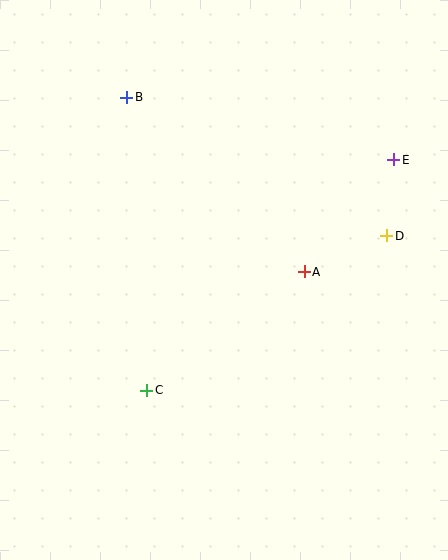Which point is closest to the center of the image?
Point A at (304, 272) is closest to the center.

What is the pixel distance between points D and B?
The distance between D and B is 295 pixels.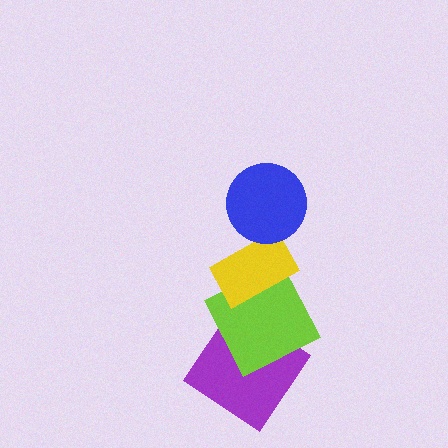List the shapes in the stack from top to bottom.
From top to bottom: the blue circle, the yellow rectangle, the lime square, the purple diamond.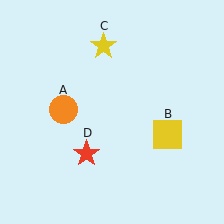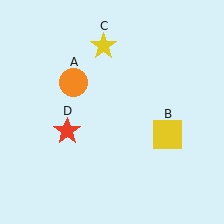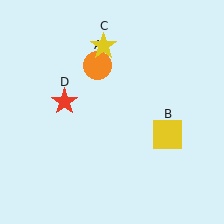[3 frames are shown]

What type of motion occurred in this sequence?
The orange circle (object A), red star (object D) rotated clockwise around the center of the scene.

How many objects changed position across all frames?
2 objects changed position: orange circle (object A), red star (object D).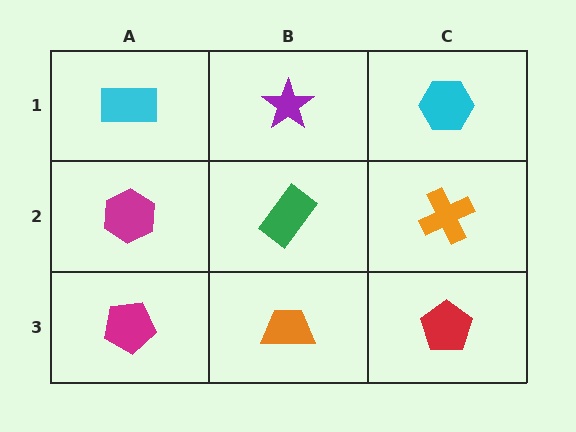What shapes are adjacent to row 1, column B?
A green rectangle (row 2, column B), a cyan rectangle (row 1, column A), a cyan hexagon (row 1, column C).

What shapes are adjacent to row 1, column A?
A magenta hexagon (row 2, column A), a purple star (row 1, column B).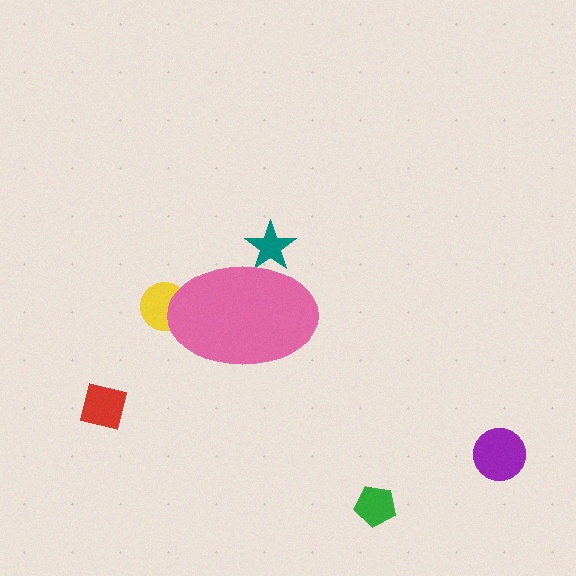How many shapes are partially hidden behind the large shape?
2 shapes are partially hidden.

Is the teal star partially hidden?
Yes, the teal star is partially hidden behind the pink ellipse.